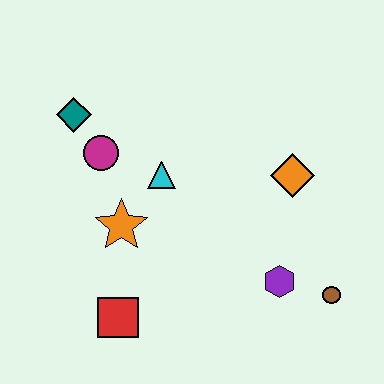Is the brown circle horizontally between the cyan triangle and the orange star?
No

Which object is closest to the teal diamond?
The magenta circle is closest to the teal diamond.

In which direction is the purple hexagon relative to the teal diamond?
The purple hexagon is to the right of the teal diamond.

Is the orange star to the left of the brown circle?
Yes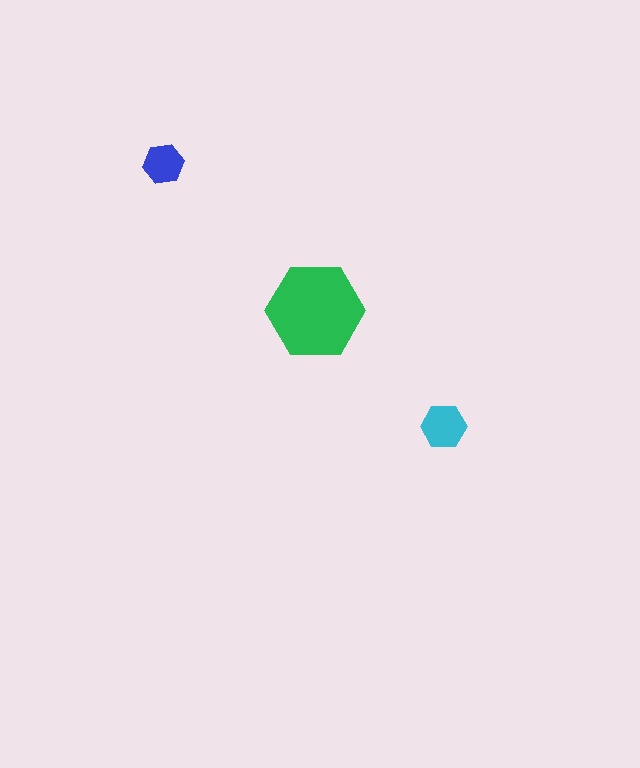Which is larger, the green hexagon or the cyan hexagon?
The green one.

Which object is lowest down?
The cyan hexagon is bottommost.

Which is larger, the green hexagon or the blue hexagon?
The green one.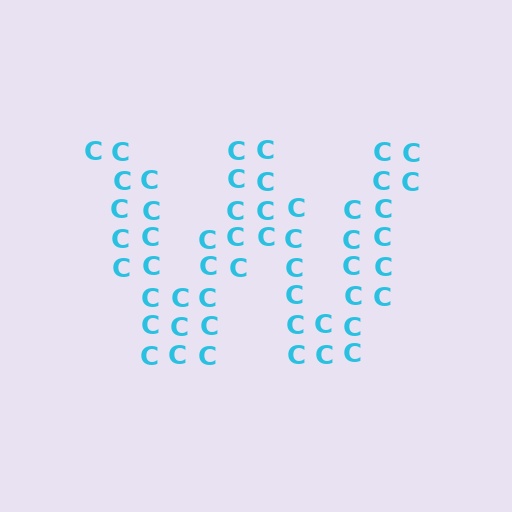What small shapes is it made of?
It is made of small letter C's.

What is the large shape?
The large shape is the letter W.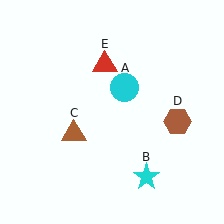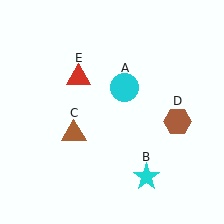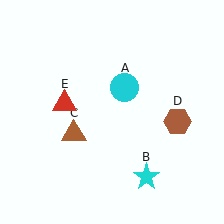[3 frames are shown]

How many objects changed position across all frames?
1 object changed position: red triangle (object E).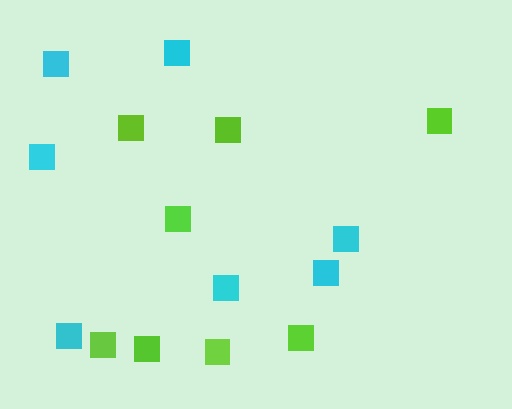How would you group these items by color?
There are 2 groups: one group of cyan squares (7) and one group of lime squares (8).